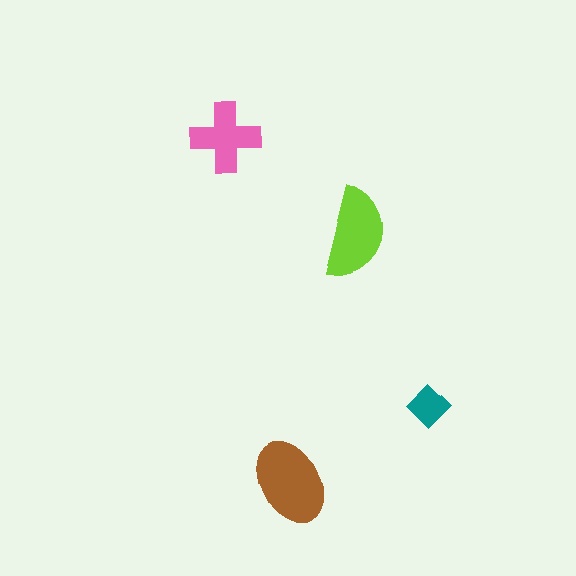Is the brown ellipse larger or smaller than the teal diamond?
Larger.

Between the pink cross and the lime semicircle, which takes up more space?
The lime semicircle.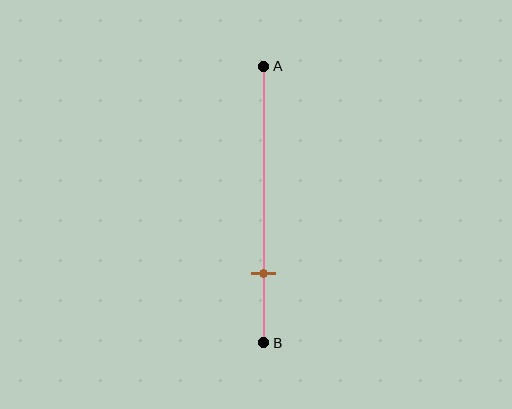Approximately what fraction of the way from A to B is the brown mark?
The brown mark is approximately 75% of the way from A to B.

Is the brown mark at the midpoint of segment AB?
No, the mark is at about 75% from A, not at the 50% midpoint.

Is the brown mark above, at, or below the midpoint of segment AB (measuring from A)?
The brown mark is below the midpoint of segment AB.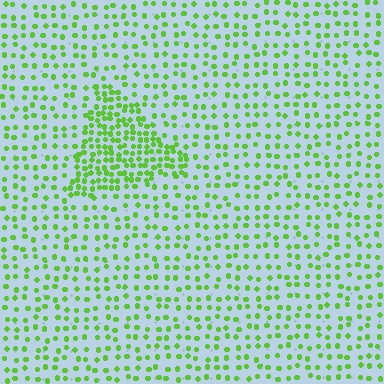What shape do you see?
I see a triangle.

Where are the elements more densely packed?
The elements are more densely packed inside the triangle boundary.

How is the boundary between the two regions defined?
The boundary is defined by a change in element density (approximately 2.2x ratio). All elements are the same color, size, and shape.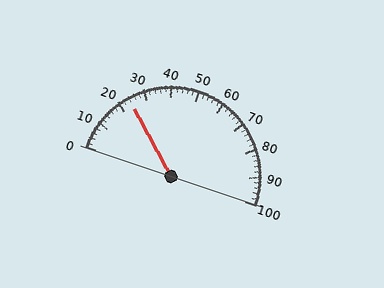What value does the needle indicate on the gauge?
The needle indicates approximately 24.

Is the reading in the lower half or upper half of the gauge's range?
The reading is in the lower half of the range (0 to 100).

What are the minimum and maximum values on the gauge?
The gauge ranges from 0 to 100.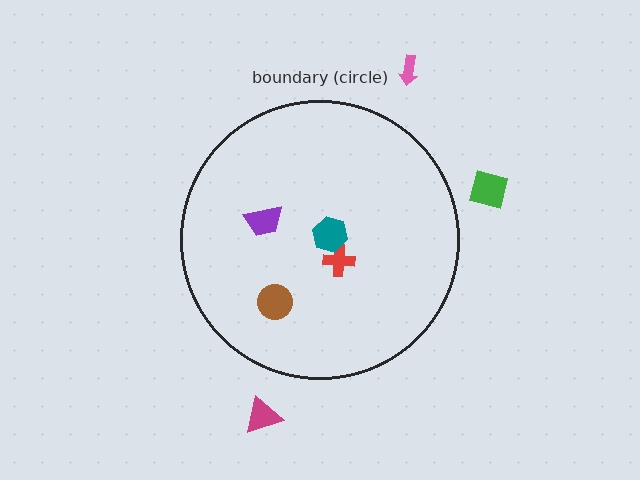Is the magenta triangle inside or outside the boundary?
Outside.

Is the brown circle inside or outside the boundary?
Inside.